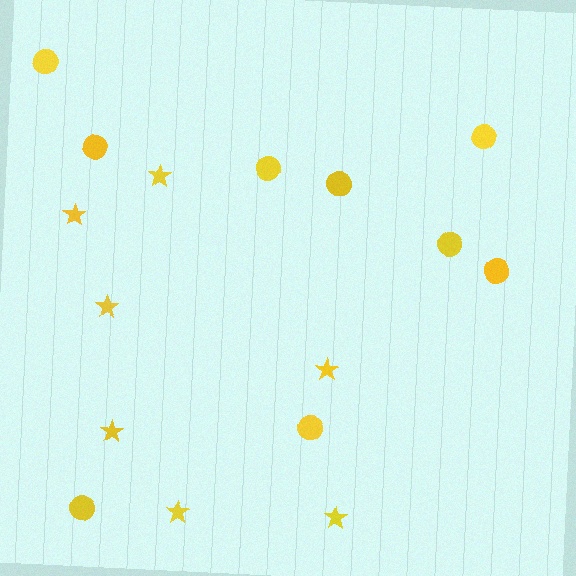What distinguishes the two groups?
There are 2 groups: one group of circles (9) and one group of stars (7).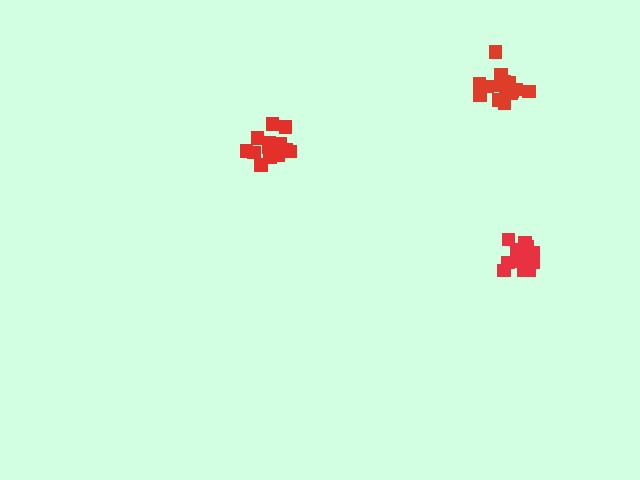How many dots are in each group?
Group 1: 17 dots, Group 2: 14 dots, Group 3: 19 dots (50 total).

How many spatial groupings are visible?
There are 3 spatial groupings.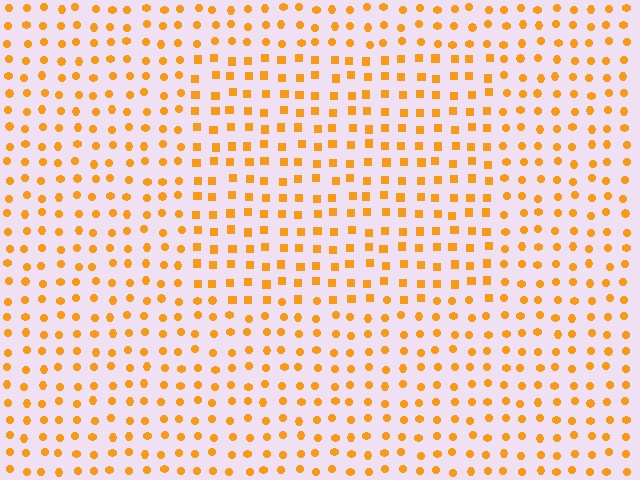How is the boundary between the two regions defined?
The boundary is defined by a change in element shape: squares inside vs. circles outside. All elements share the same color and spacing.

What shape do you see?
I see a rectangle.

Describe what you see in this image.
The image is filled with small orange elements arranged in a uniform grid. A rectangle-shaped region contains squares, while the surrounding area contains circles. The boundary is defined purely by the change in element shape.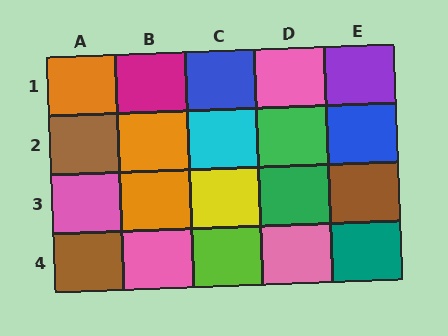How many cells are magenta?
1 cell is magenta.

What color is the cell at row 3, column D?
Green.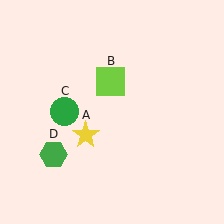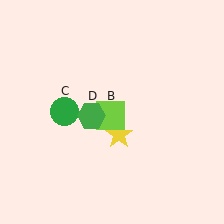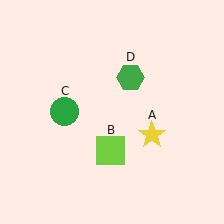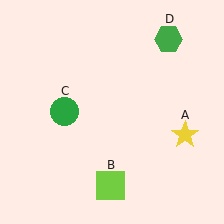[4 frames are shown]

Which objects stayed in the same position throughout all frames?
Green circle (object C) remained stationary.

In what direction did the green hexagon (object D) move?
The green hexagon (object D) moved up and to the right.